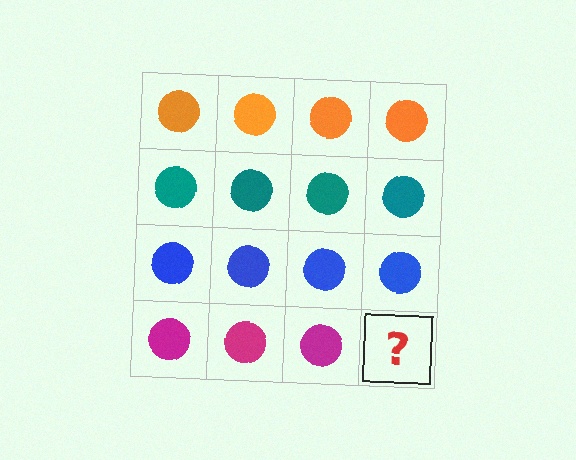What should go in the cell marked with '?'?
The missing cell should contain a magenta circle.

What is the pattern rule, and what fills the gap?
The rule is that each row has a consistent color. The gap should be filled with a magenta circle.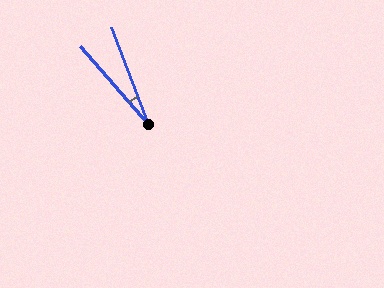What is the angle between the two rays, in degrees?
Approximately 20 degrees.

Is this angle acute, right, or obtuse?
It is acute.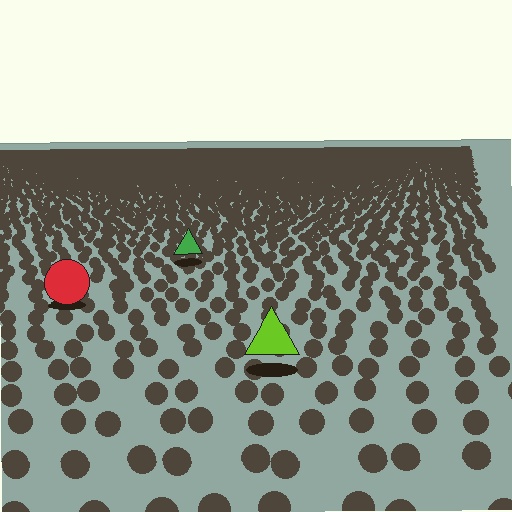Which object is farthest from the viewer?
The green triangle is farthest from the viewer. It appears smaller and the ground texture around it is denser.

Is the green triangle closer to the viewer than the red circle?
No. The red circle is closer — you can tell from the texture gradient: the ground texture is coarser near it.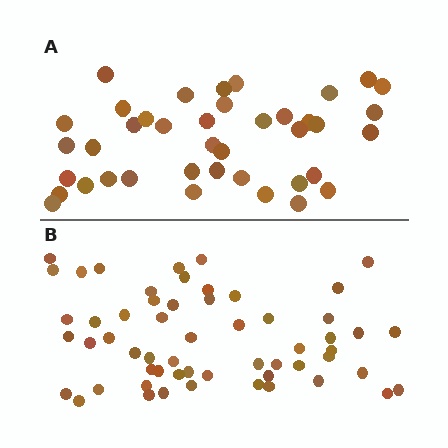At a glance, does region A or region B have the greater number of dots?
Region B (the bottom region) has more dots.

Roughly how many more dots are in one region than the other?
Region B has approximately 15 more dots than region A.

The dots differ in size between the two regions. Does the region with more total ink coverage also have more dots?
No. Region A has more total ink coverage because its dots are larger, but region B actually contains more individual dots. Total area can be misleading — the number of items is what matters here.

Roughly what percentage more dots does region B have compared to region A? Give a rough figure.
About 40% more.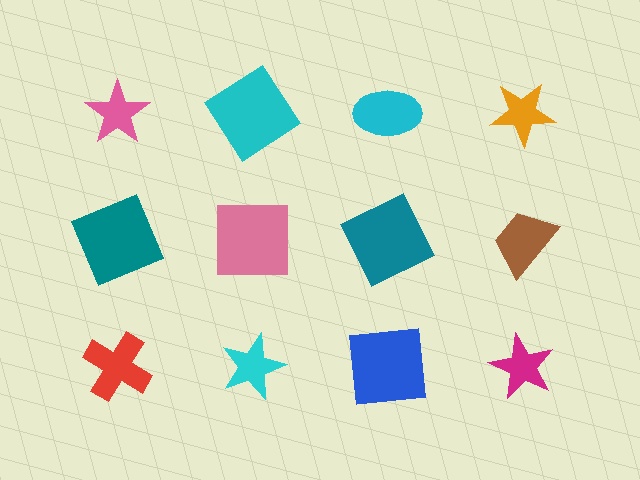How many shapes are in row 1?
4 shapes.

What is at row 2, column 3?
A teal square.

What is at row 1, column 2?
A cyan diamond.